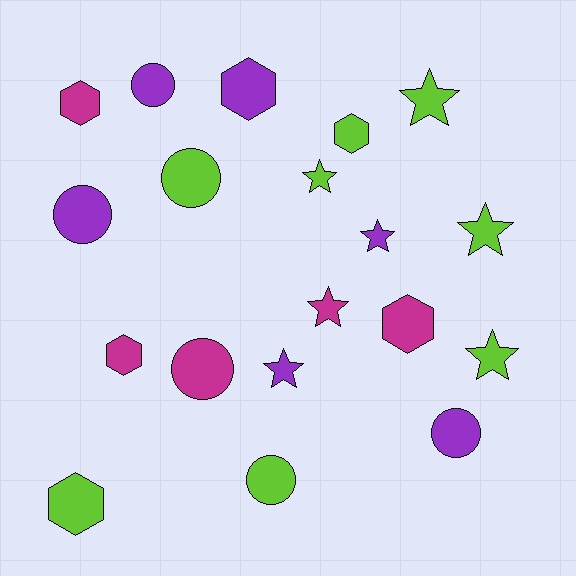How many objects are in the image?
There are 19 objects.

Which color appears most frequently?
Lime, with 8 objects.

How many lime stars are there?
There are 4 lime stars.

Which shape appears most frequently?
Star, with 7 objects.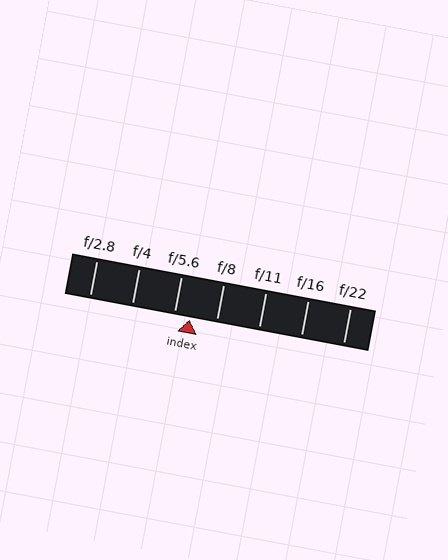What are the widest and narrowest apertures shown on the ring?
The widest aperture shown is f/2.8 and the narrowest is f/22.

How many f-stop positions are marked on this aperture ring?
There are 7 f-stop positions marked.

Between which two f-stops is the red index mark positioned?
The index mark is between f/5.6 and f/8.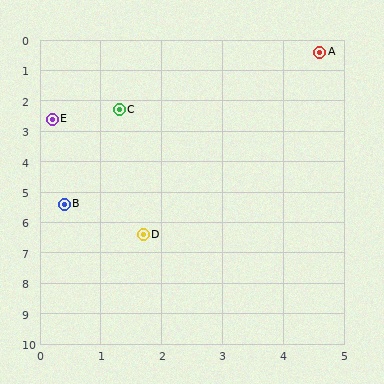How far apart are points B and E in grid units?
Points B and E are about 2.8 grid units apart.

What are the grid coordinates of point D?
Point D is at approximately (1.7, 6.4).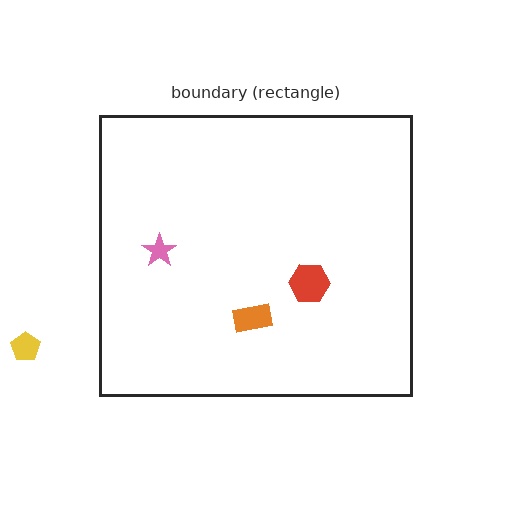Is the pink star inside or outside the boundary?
Inside.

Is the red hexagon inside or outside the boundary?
Inside.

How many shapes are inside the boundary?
3 inside, 1 outside.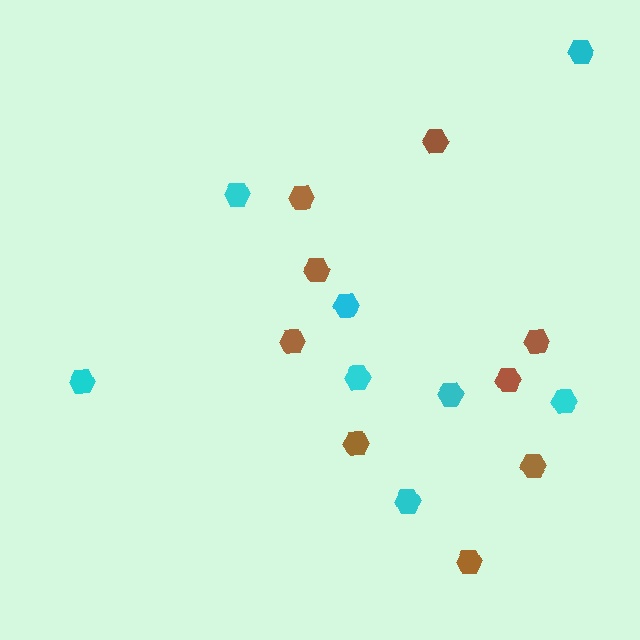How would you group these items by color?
There are 2 groups: one group of brown hexagons (9) and one group of cyan hexagons (8).